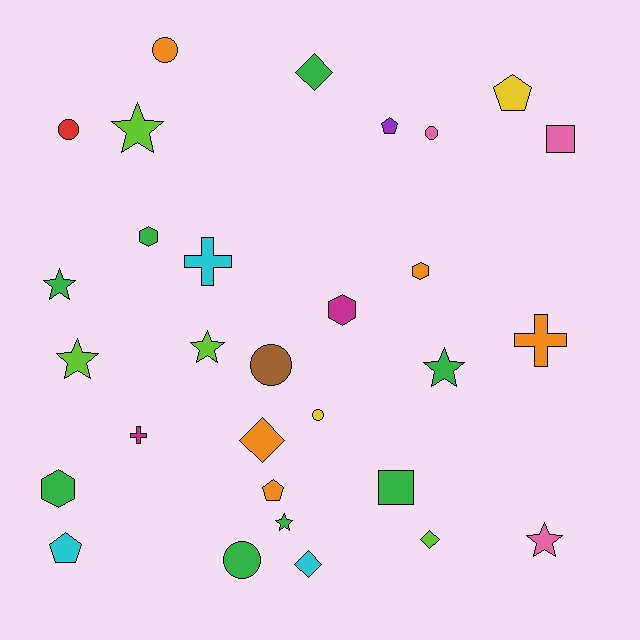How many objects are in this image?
There are 30 objects.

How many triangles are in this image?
There are no triangles.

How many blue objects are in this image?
There are no blue objects.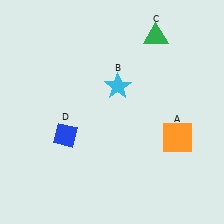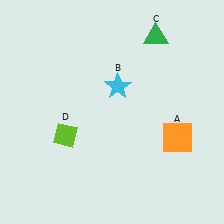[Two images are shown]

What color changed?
The diamond (D) changed from blue in Image 1 to lime in Image 2.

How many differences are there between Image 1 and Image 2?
There is 1 difference between the two images.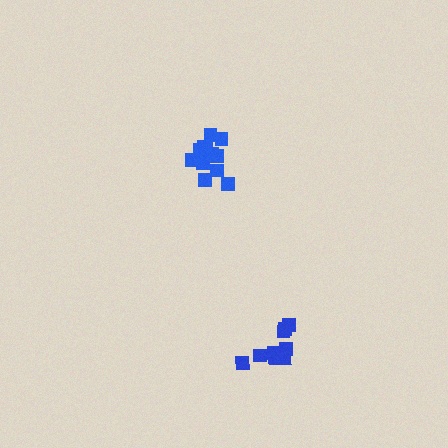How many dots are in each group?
Group 1: 9 dots, Group 2: 13 dots (22 total).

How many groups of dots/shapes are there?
There are 2 groups.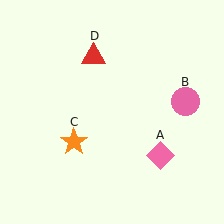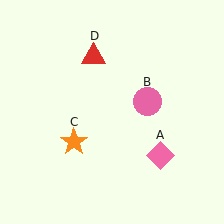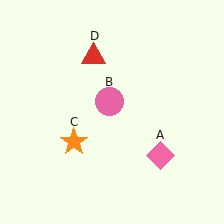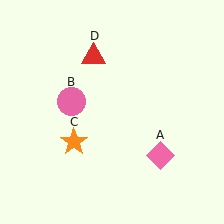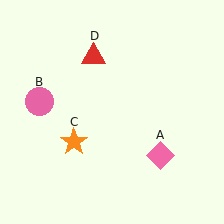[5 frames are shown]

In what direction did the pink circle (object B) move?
The pink circle (object B) moved left.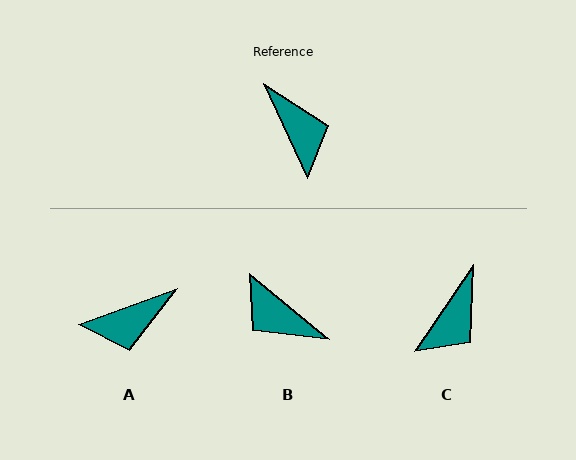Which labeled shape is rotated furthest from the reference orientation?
B, about 154 degrees away.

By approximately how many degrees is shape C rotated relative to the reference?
Approximately 58 degrees clockwise.